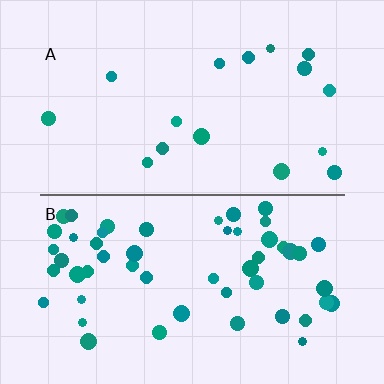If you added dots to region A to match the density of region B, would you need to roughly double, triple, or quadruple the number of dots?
Approximately triple.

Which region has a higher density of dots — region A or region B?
B (the bottom).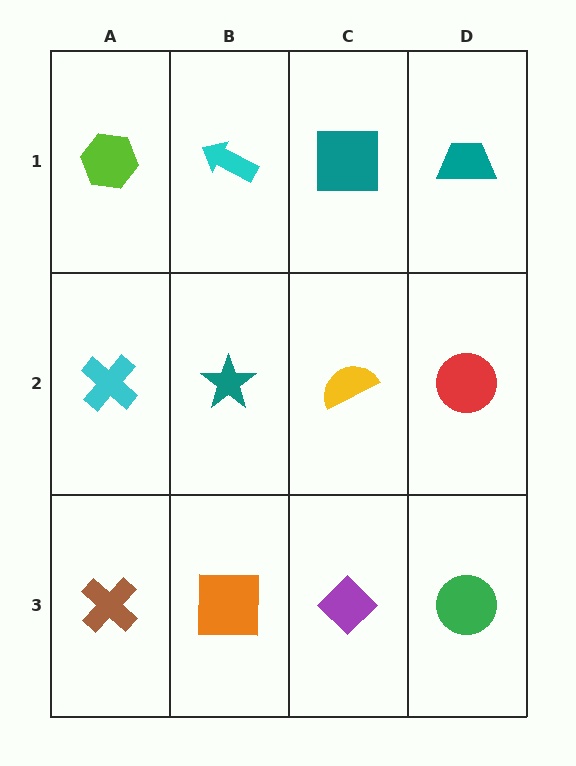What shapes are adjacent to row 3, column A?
A cyan cross (row 2, column A), an orange square (row 3, column B).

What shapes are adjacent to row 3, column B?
A teal star (row 2, column B), a brown cross (row 3, column A), a purple diamond (row 3, column C).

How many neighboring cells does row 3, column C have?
3.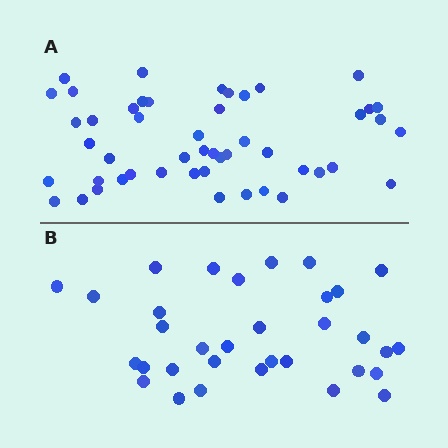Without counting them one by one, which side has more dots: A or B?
Region A (the top region) has more dots.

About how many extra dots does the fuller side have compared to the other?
Region A has approximately 15 more dots than region B.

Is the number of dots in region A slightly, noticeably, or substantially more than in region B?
Region A has substantially more. The ratio is roughly 1.5 to 1.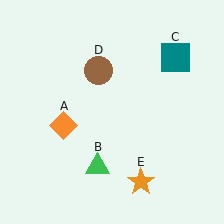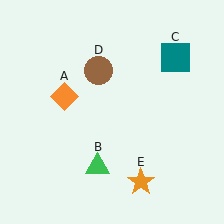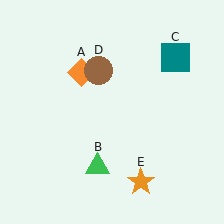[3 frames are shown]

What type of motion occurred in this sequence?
The orange diamond (object A) rotated clockwise around the center of the scene.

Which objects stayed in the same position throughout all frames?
Green triangle (object B) and teal square (object C) and brown circle (object D) and orange star (object E) remained stationary.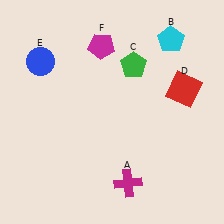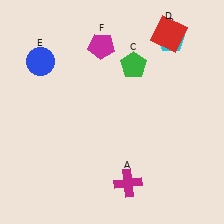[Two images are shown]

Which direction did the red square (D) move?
The red square (D) moved up.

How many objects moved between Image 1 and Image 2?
1 object moved between the two images.